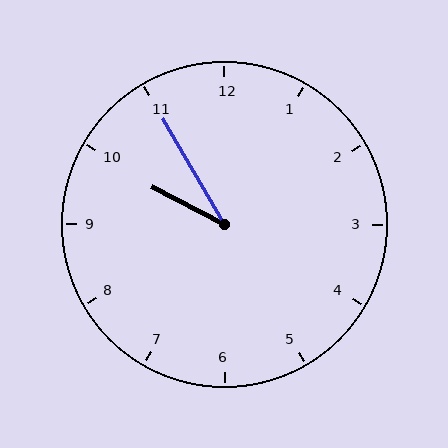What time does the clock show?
9:55.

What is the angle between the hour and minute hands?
Approximately 32 degrees.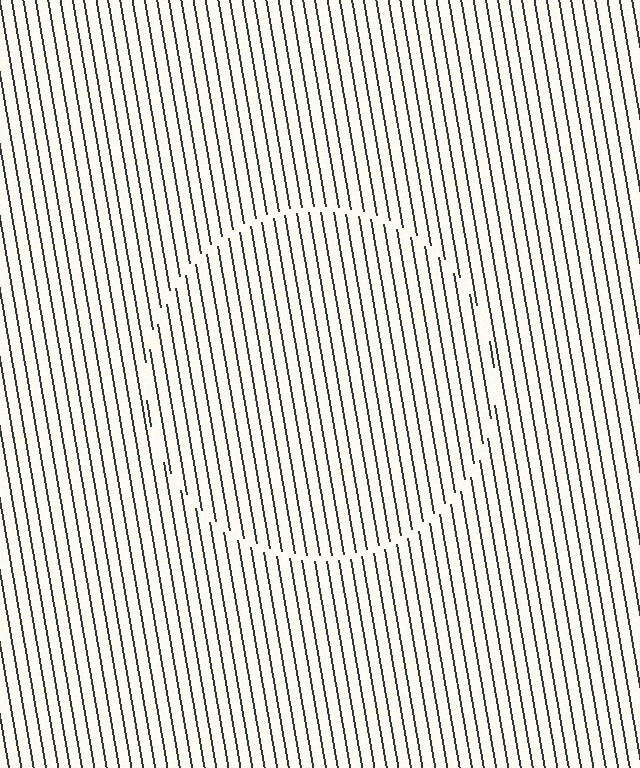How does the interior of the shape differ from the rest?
The interior of the shape contains the same grating, shifted by half a period — the contour is defined by the phase discontinuity where line-ends from the inner and outer gratings abut.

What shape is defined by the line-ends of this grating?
An illusory circle. The interior of the shape contains the same grating, shifted by half a period — the contour is defined by the phase discontinuity where line-ends from the inner and outer gratings abut.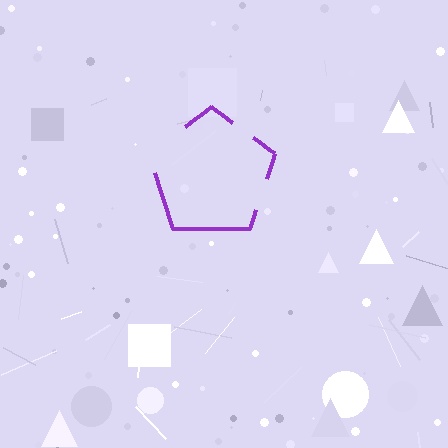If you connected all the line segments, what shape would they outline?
They would outline a pentagon.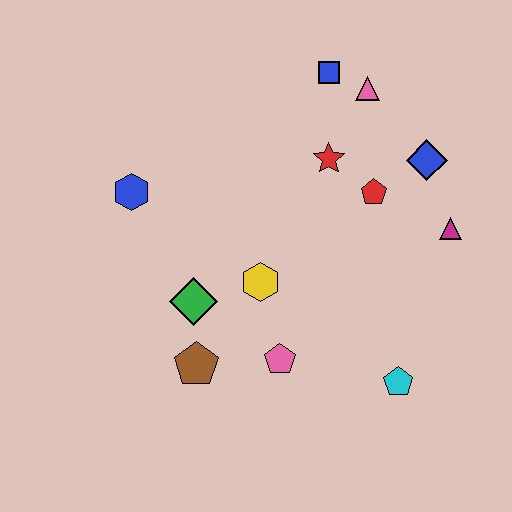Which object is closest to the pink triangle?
The blue square is closest to the pink triangle.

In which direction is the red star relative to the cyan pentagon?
The red star is above the cyan pentagon.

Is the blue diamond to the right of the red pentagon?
Yes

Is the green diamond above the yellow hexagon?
No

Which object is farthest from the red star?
The brown pentagon is farthest from the red star.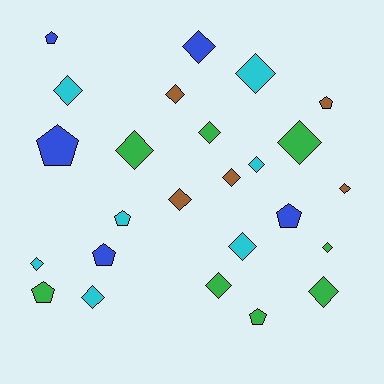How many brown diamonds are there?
There are 4 brown diamonds.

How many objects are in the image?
There are 25 objects.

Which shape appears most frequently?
Diamond, with 17 objects.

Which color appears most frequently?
Green, with 8 objects.